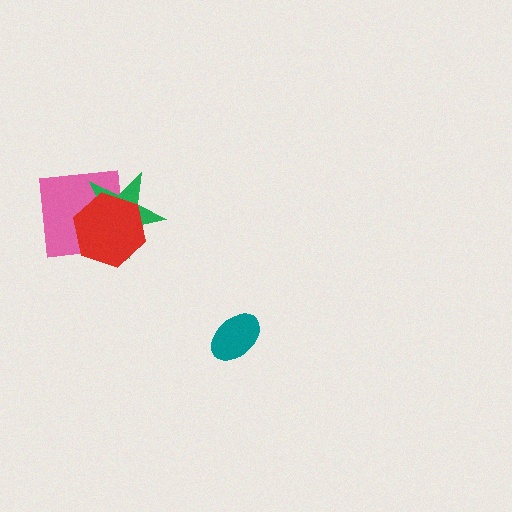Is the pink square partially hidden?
Yes, it is partially covered by another shape.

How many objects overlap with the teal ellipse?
0 objects overlap with the teal ellipse.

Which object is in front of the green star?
The red hexagon is in front of the green star.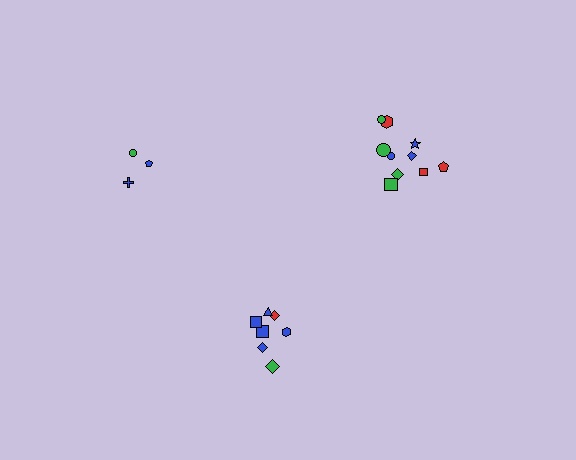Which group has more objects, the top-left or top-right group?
The top-right group.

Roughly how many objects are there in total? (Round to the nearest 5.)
Roughly 20 objects in total.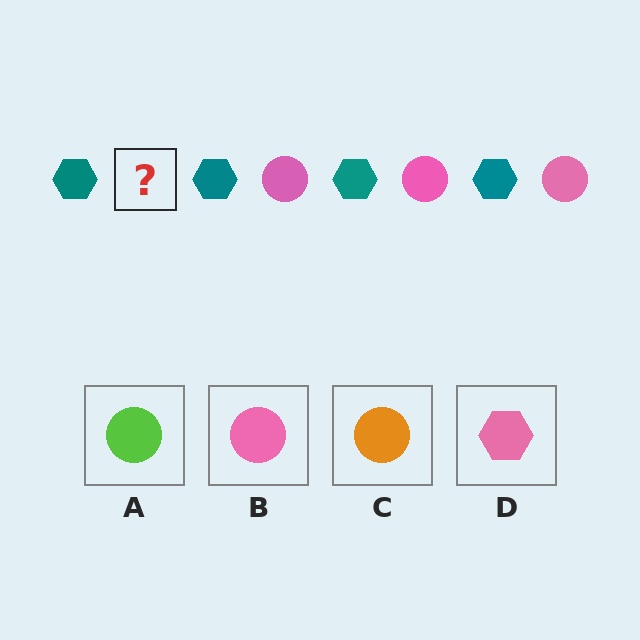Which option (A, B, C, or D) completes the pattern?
B.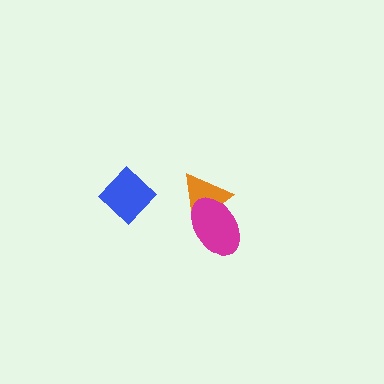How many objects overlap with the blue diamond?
0 objects overlap with the blue diamond.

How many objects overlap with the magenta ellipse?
1 object overlaps with the magenta ellipse.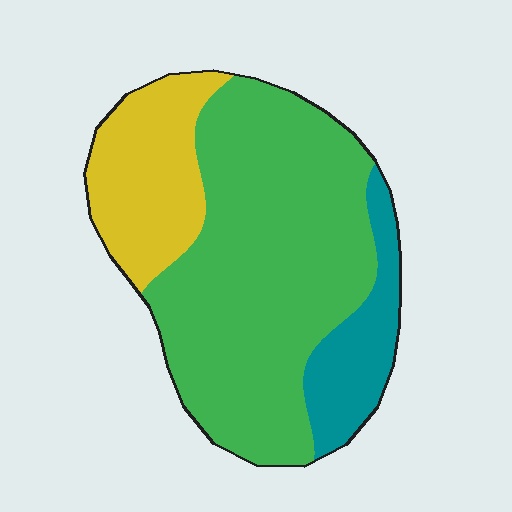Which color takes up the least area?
Teal, at roughly 15%.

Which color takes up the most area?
Green, at roughly 65%.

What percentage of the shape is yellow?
Yellow takes up about one fifth (1/5) of the shape.